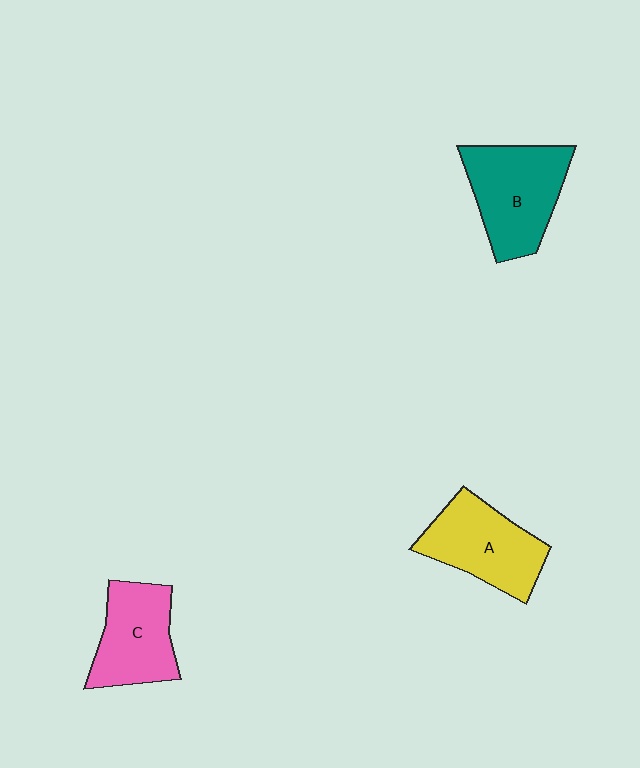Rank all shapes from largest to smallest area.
From largest to smallest: B (teal), A (yellow), C (pink).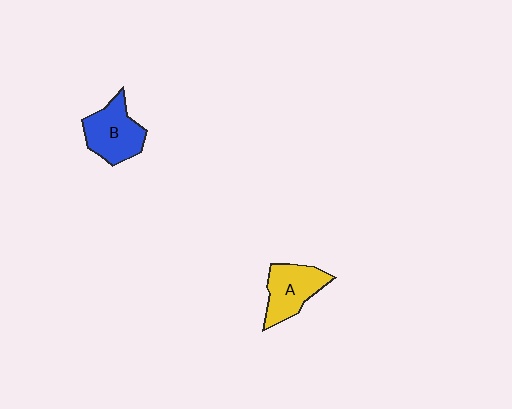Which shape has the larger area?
Shape B (blue).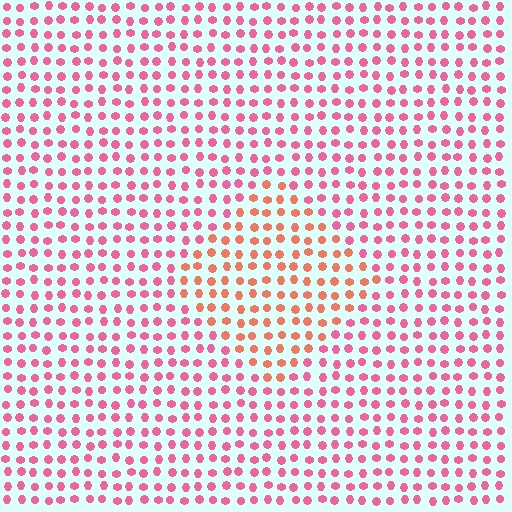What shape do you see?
I see a diamond.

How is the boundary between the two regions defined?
The boundary is defined purely by a slight shift in hue (about 37 degrees). Spacing, size, and orientation are identical on both sides.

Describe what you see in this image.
The image is filled with small pink elements in a uniform arrangement. A diamond-shaped region is visible where the elements are tinted to a slightly different hue, forming a subtle color boundary.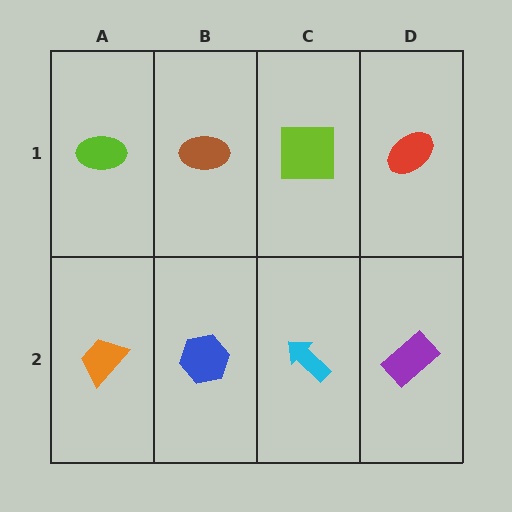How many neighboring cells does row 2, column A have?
2.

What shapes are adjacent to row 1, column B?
A blue hexagon (row 2, column B), a lime ellipse (row 1, column A), a lime square (row 1, column C).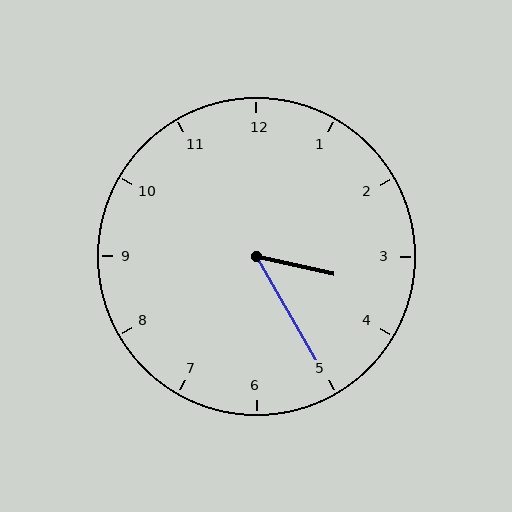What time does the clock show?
3:25.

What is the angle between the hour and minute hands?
Approximately 48 degrees.